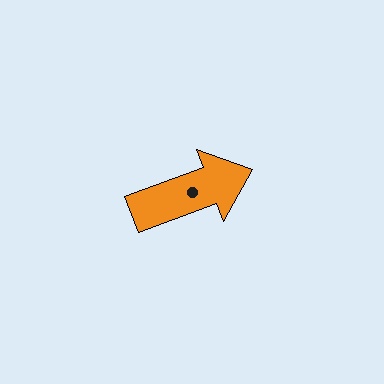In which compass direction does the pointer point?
East.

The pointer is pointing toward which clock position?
Roughly 2 o'clock.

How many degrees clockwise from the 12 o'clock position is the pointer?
Approximately 70 degrees.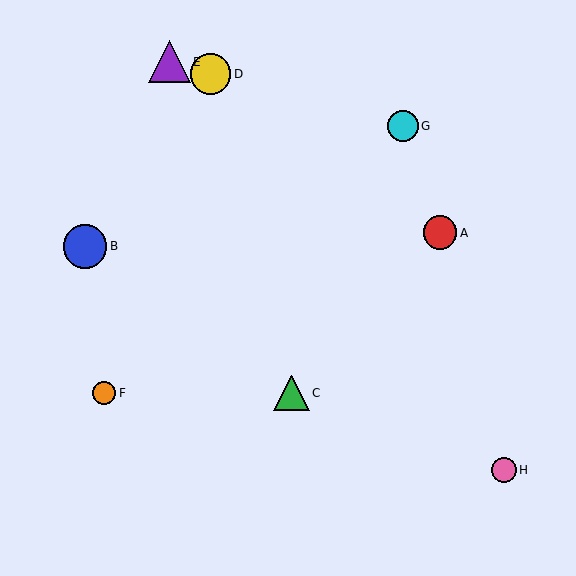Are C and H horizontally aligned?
No, C is at y≈393 and H is at y≈470.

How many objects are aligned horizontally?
2 objects (C, F) are aligned horizontally.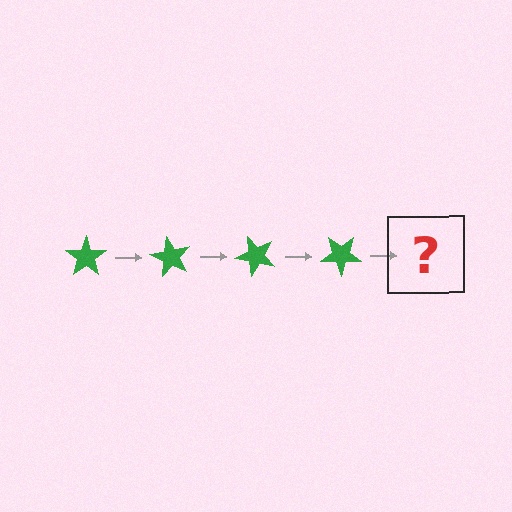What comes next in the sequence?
The next element should be a green star rotated 240 degrees.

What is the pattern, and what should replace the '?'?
The pattern is that the star rotates 60 degrees each step. The '?' should be a green star rotated 240 degrees.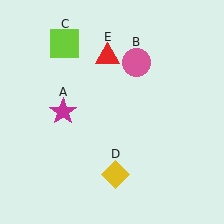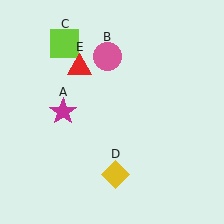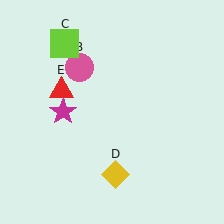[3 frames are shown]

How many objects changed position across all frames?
2 objects changed position: pink circle (object B), red triangle (object E).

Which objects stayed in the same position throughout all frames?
Magenta star (object A) and lime square (object C) and yellow diamond (object D) remained stationary.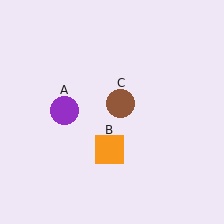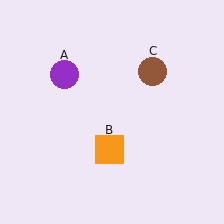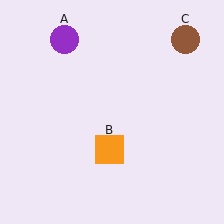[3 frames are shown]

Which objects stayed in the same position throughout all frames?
Orange square (object B) remained stationary.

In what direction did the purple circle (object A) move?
The purple circle (object A) moved up.